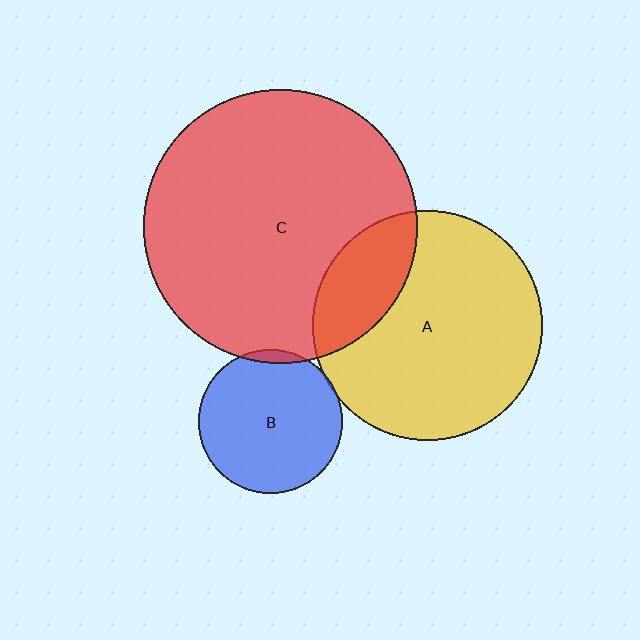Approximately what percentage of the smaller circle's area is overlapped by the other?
Approximately 20%.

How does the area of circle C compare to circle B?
Approximately 3.6 times.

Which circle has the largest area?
Circle C (red).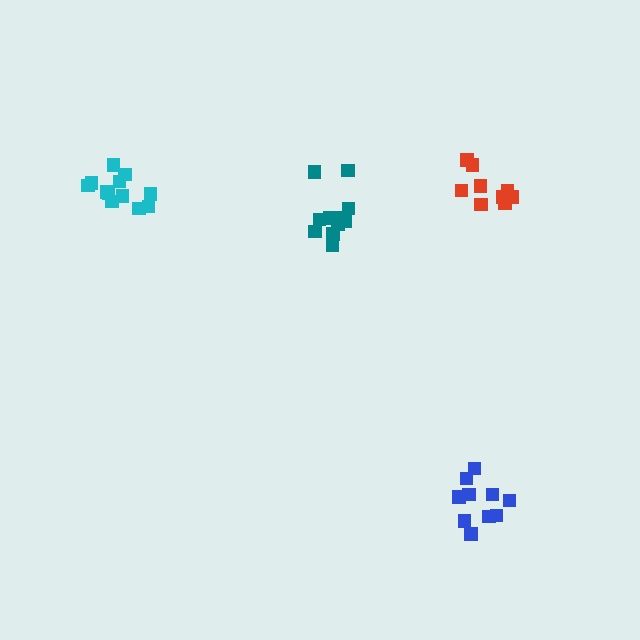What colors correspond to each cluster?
The clusters are colored: red, teal, cyan, blue.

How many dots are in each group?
Group 1: 10 dots, Group 2: 11 dots, Group 3: 12 dots, Group 4: 10 dots (43 total).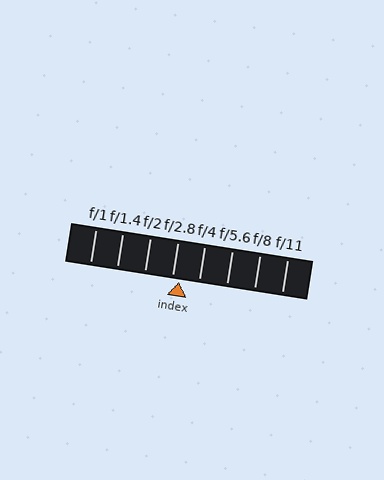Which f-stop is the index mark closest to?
The index mark is closest to f/2.8.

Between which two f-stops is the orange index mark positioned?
The index mark is between f/2.8 and f/4.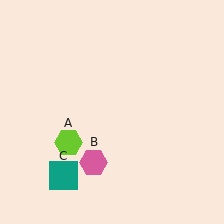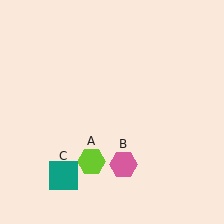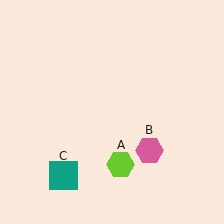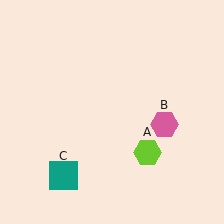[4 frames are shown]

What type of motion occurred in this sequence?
The lime hexagon (object A), pink hexagon (object B) rotated counterclockwise around the center of the scene.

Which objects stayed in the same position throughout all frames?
Teal square (object C) remained stationary.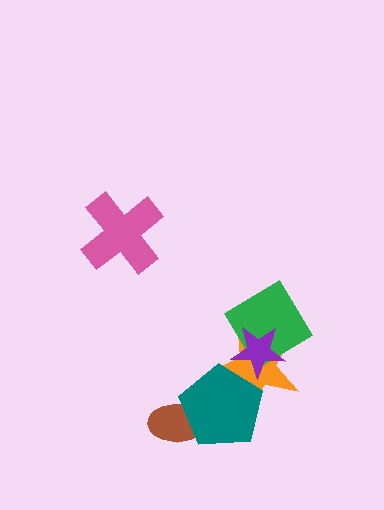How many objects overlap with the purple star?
2 objects overlap with the purple star.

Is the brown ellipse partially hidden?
Yes, it is partially covered by another shape.